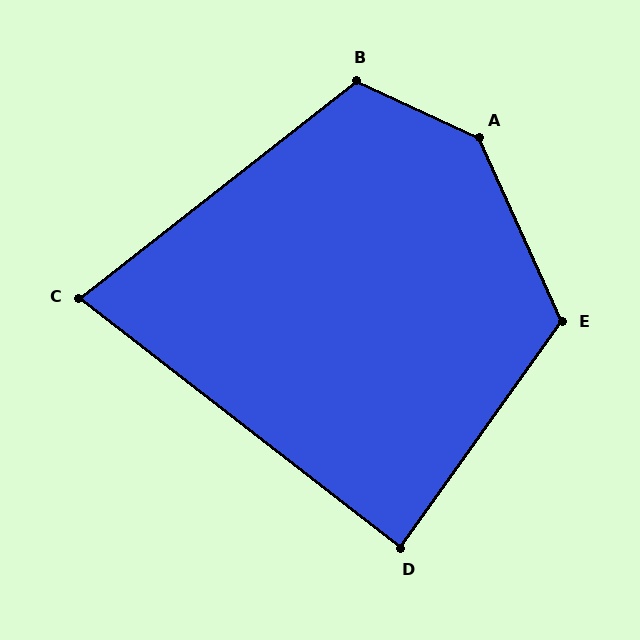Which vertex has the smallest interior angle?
C, at approximately 76 degrees.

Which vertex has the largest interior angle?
A, at approximately 139 degrees.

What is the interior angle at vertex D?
Approximately 88 degrees (approximately right).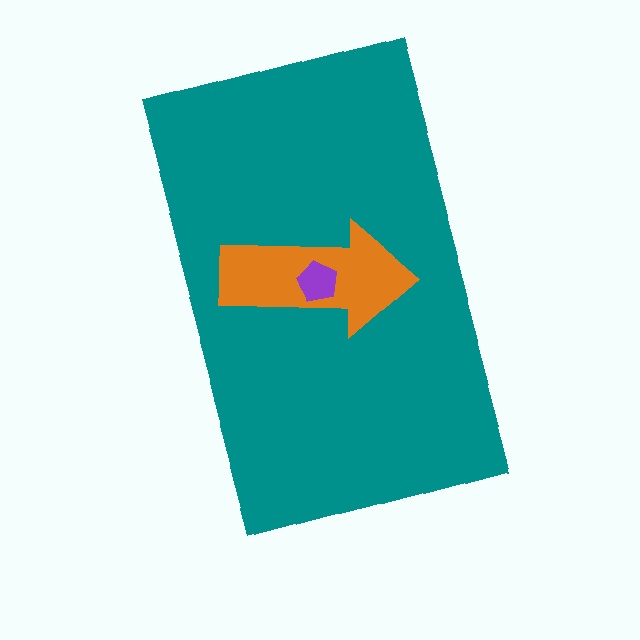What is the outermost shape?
The teal rectangle.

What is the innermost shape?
The purple pentagon.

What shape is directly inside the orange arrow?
The purple pentagon.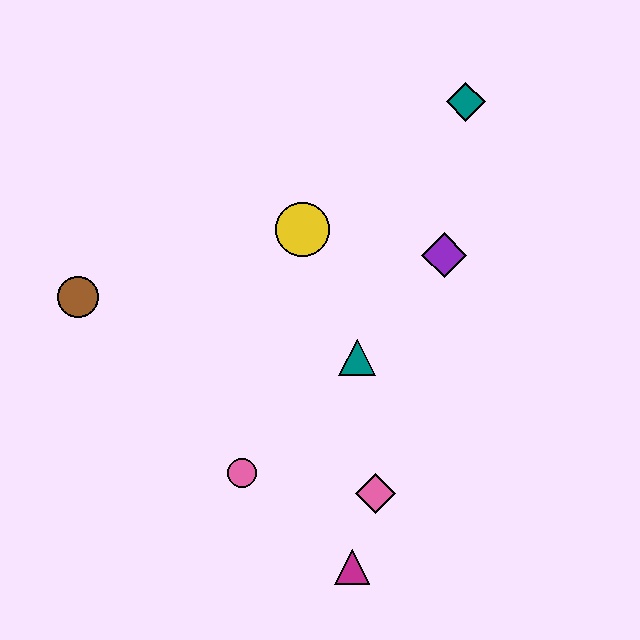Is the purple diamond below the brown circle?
No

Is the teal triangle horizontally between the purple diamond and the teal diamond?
No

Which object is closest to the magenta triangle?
The pink diamond is closest to the magenta triangle.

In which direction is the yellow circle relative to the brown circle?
The yellow circle is to the right of the brown circle.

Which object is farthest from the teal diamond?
The magenta triangle is farthest from the teal diamond.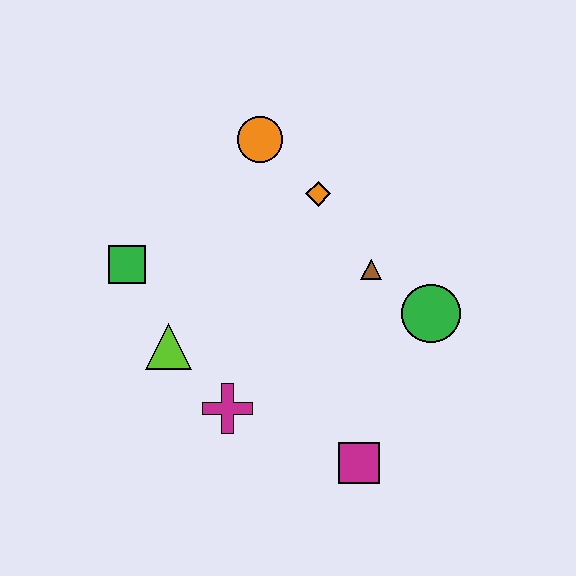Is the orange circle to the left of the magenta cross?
No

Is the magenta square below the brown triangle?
Yes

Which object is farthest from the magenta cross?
The orange circle is farthest from the magenta cross.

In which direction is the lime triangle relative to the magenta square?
The lime triangle is to the left of the magenta square.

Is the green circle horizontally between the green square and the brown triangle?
No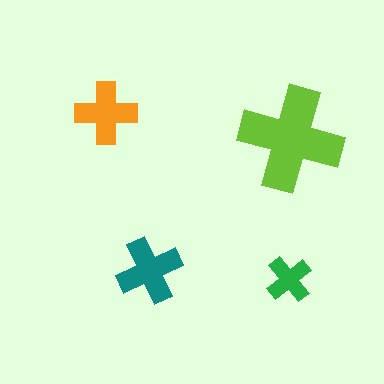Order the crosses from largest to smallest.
the lime one, the teal one, the orange one, the green one.